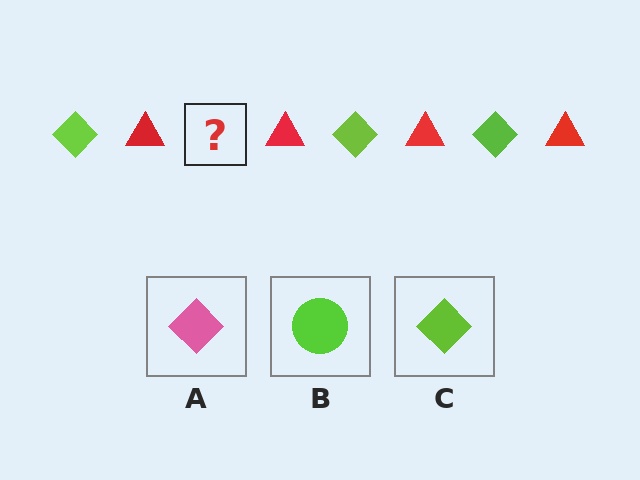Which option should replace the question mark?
Option C.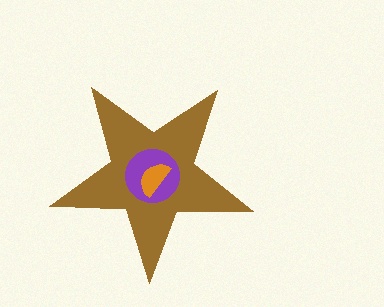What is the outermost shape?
The brown star.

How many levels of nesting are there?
3.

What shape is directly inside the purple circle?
The orange semicircle.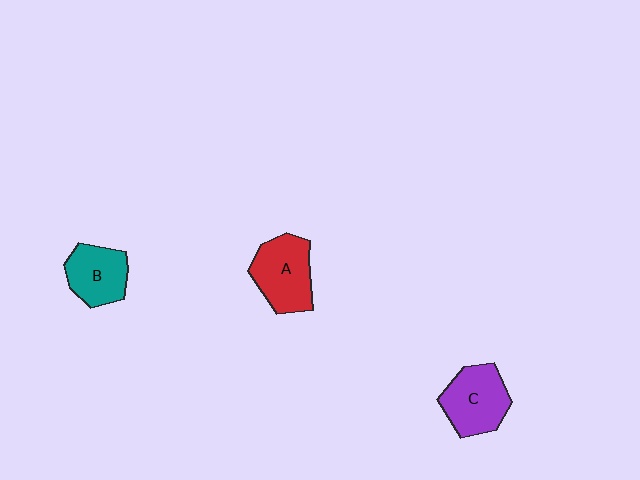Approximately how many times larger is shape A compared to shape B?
Approximately 1.2 times.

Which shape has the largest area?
Shape A (red).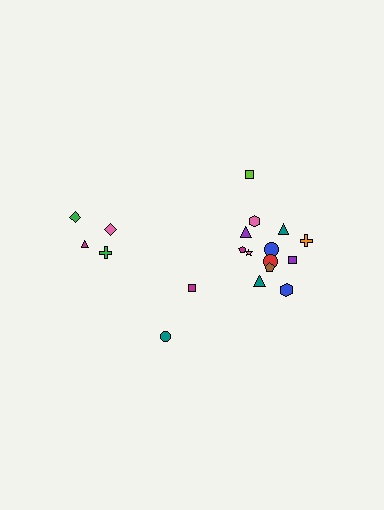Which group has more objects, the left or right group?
The right group.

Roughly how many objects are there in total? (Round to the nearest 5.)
Roughly 20 objects in total.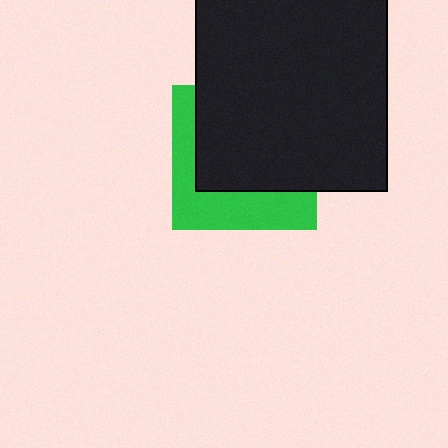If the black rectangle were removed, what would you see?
You would see the complete green square.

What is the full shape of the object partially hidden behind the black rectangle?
The partially hidden object is a green square.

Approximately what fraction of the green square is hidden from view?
Roughly 62% of the green square is hidden behind the black rectangle.